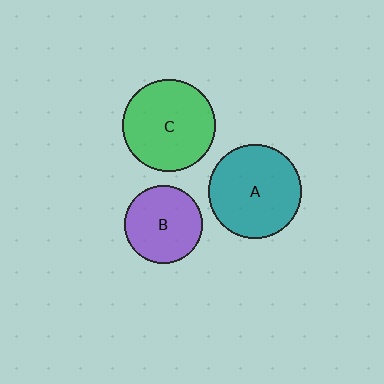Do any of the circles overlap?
No, none of the circles overlap.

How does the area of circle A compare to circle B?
Approximately 1.4 times.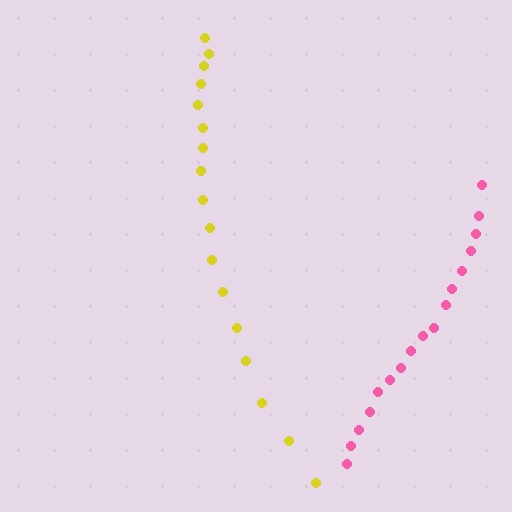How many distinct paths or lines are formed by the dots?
There are 2 distinct paths.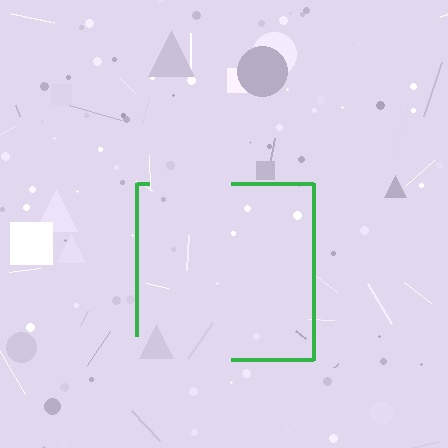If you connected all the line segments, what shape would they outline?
They would outline a square.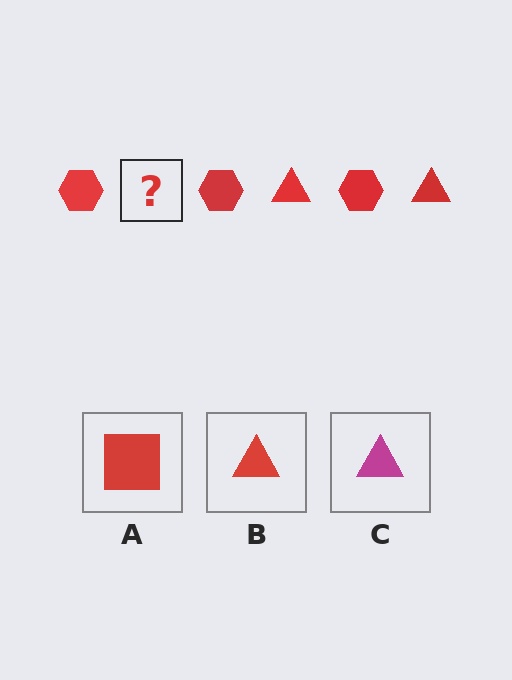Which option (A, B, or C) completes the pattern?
B.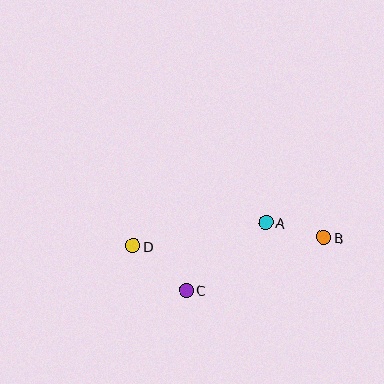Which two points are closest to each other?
Points A and B are closest to each other.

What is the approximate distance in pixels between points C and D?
The distance between C and D is approximately 70 pixels.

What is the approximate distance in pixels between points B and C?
The distance between B and C is approximately 147 pixels.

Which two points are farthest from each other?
Points B and D are farthest from each other.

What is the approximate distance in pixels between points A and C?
The distance between A and C is approximately 105 pixels.